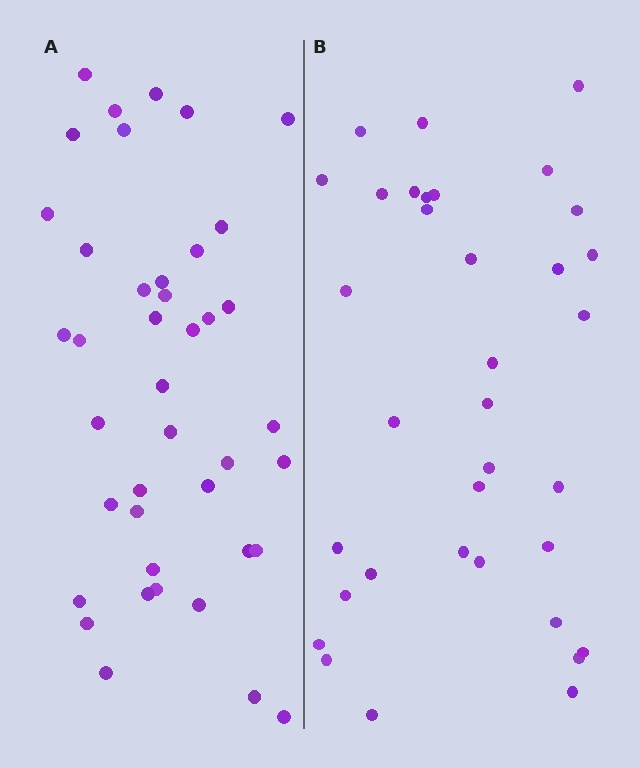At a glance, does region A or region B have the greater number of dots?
Region A (the left region) has more dots.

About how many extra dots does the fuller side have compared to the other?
Region A has about 6 more dots than region B.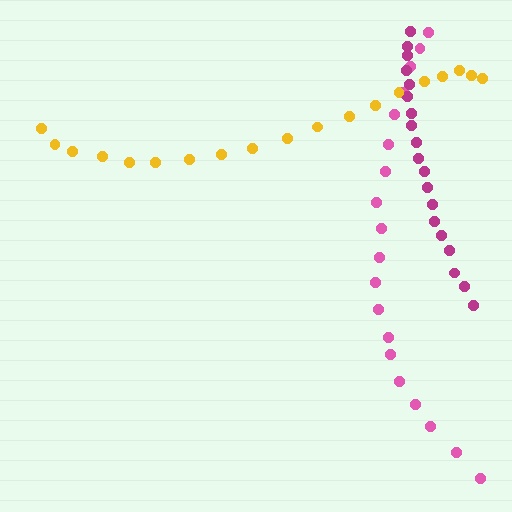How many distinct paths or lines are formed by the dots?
There are 3 distinct paths.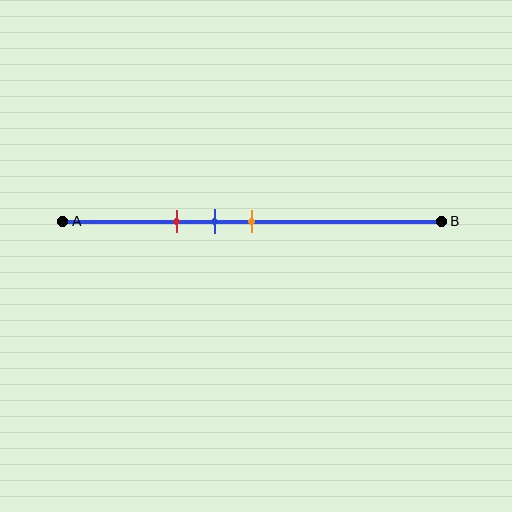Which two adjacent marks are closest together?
The blue and orange marks are the closest adjacent pair.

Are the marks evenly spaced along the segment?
Yes, the marks are approximately evenly spaced.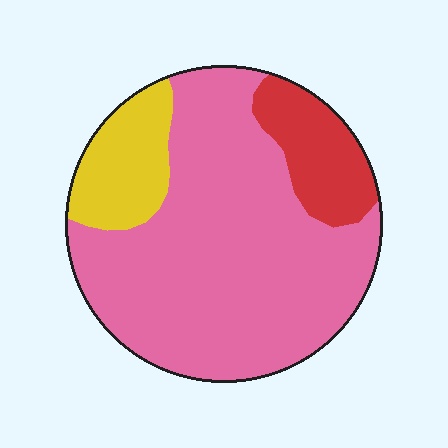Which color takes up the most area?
Pink, at roughly 70%.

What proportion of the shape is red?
Red covers roughly 15% of the shape.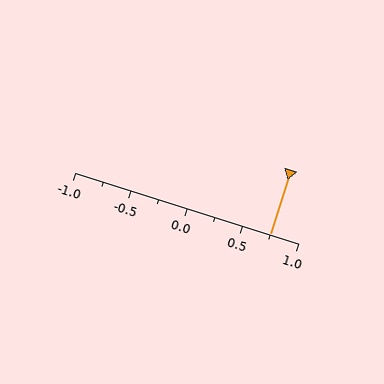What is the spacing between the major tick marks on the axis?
The major ticks are spaced 0.5 apart.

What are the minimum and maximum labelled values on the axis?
The axis runs from -1.0 to 1.0.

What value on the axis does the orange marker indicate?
The marker indicates approximately 0.75.